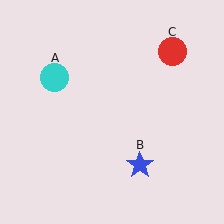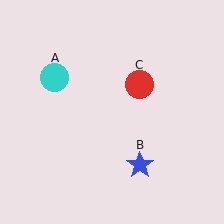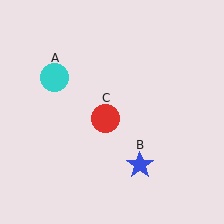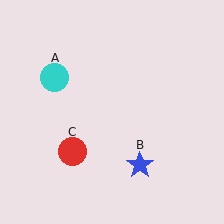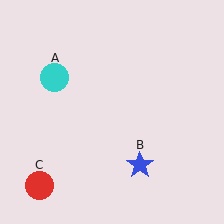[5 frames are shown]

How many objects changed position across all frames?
1 object changed position: red circle (object C).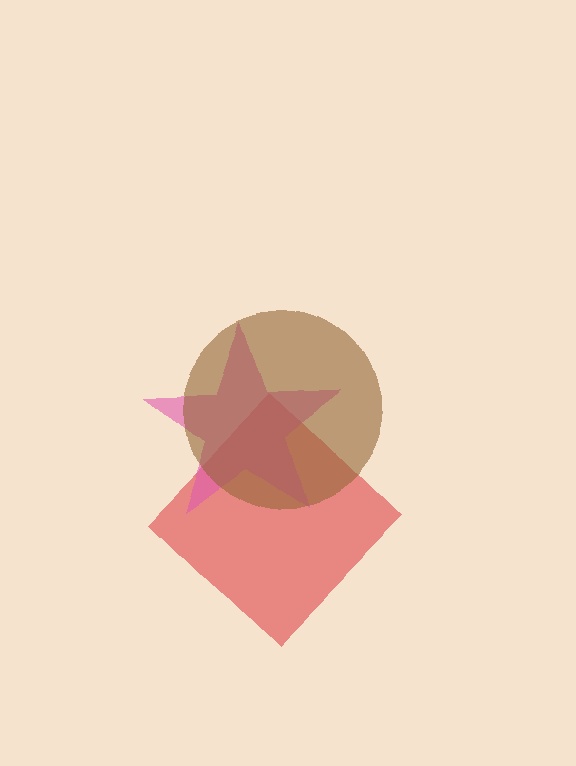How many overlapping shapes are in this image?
There are 3 overlapping shapes in the image.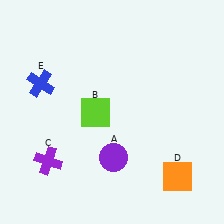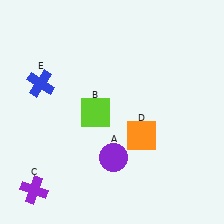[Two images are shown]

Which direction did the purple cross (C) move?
The purple cross (C) moved down.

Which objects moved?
The objects that moved are: the purple cross (C), the orange square (D).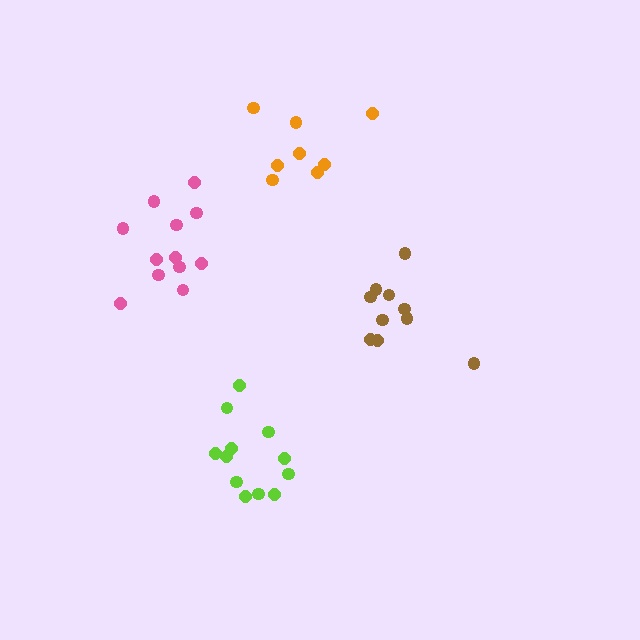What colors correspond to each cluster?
The clusters are colored: brown, pink, orange, lime.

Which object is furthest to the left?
The pink cluster is leftmost.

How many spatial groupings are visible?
There are 4 spatial groupings.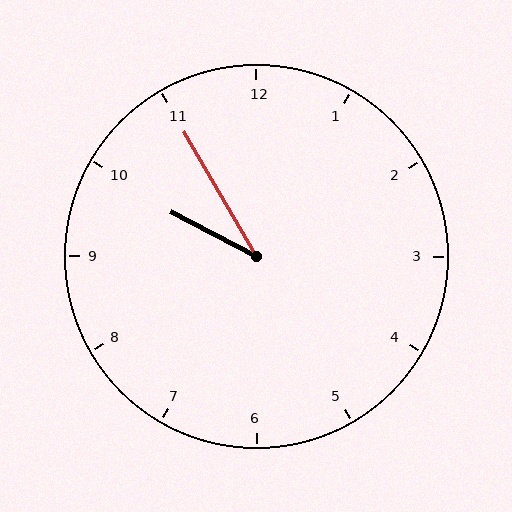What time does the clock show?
9:55.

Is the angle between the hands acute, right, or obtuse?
It is acute.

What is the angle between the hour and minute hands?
Approximately 32 degrees.